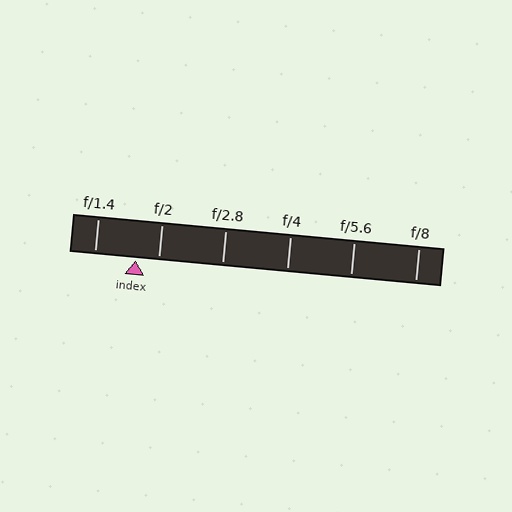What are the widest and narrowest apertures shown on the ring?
The widest aperture shown is f/1.4 and the narrowest is f/8.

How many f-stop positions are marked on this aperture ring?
There are 6 f-stop positions marked.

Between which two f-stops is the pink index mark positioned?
The index mark is between f/1.4 and f/2.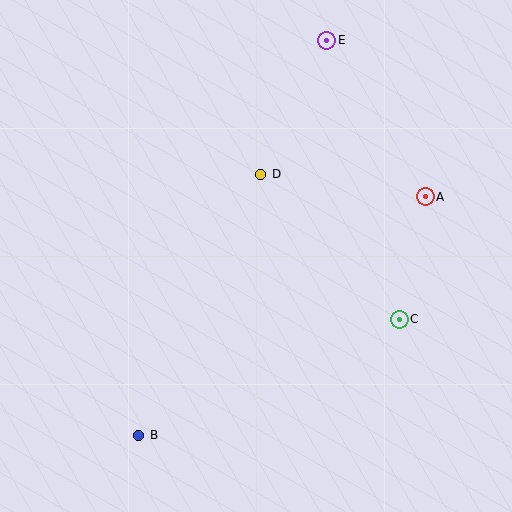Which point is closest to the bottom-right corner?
Point C is closest to the bottom-right corner.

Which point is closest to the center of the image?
Point D at (261, 174) is closest to the center.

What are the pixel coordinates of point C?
Point C is at (399, 319).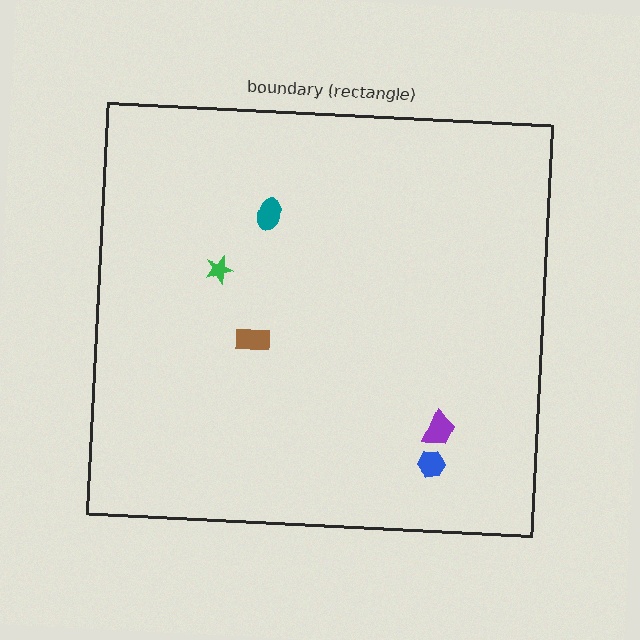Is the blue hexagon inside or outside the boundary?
Inside.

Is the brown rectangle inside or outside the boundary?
Inside.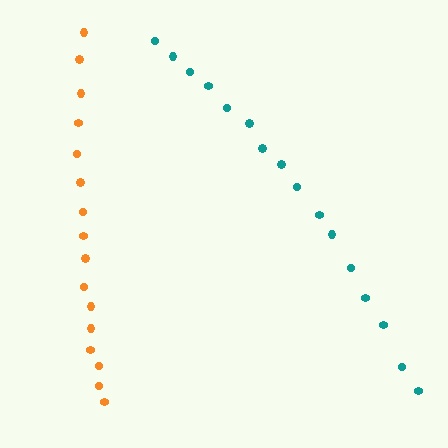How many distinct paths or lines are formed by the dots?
There are 2 distinct paths.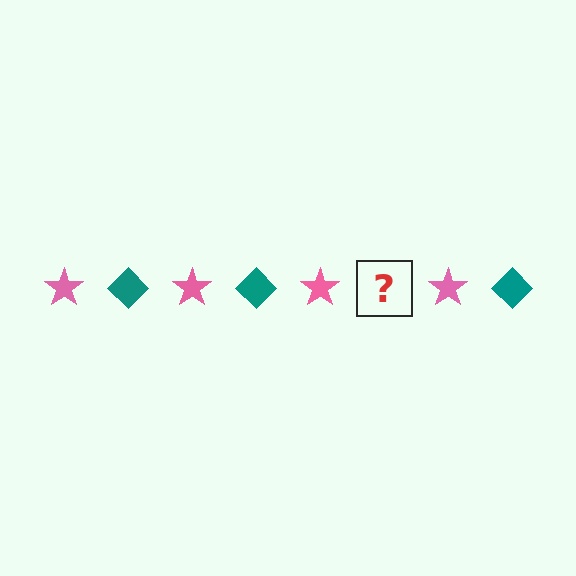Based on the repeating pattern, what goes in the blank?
The blank should be a teal diamond.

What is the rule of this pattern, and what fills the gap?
The rule is that the pattern alternates between pink star and teal diamond. The gap should be filled with a teal diamond.